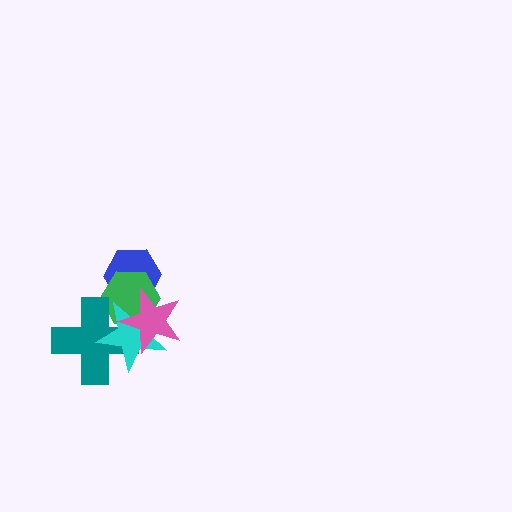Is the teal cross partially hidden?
Yes, it is partially covered by another shape.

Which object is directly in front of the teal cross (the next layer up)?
The cyan star is directly in front of the teal cross.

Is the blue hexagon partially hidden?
Yes, it is partially covered by another shape.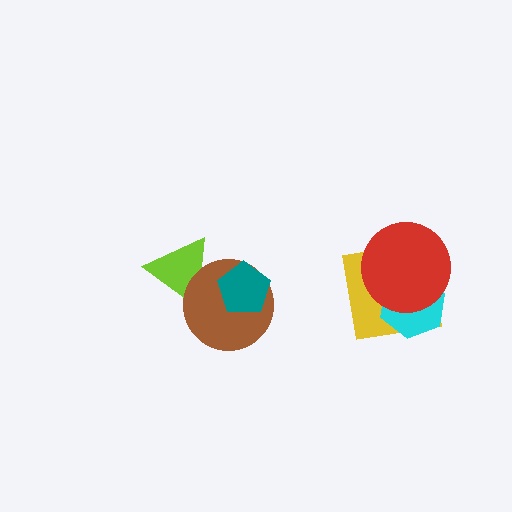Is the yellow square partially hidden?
Yes, it is partially covered by another shape.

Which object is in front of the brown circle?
The teal pentagon is in front of the brown circle.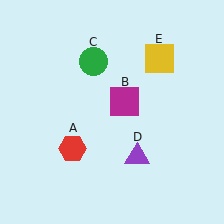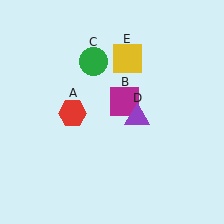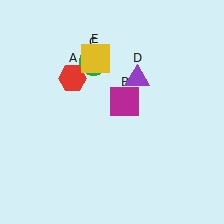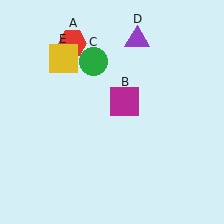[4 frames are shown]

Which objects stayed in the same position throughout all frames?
Magenta square (object B) and green circle (object C) remained stationary.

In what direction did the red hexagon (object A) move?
The red hexagon (object A) moved up.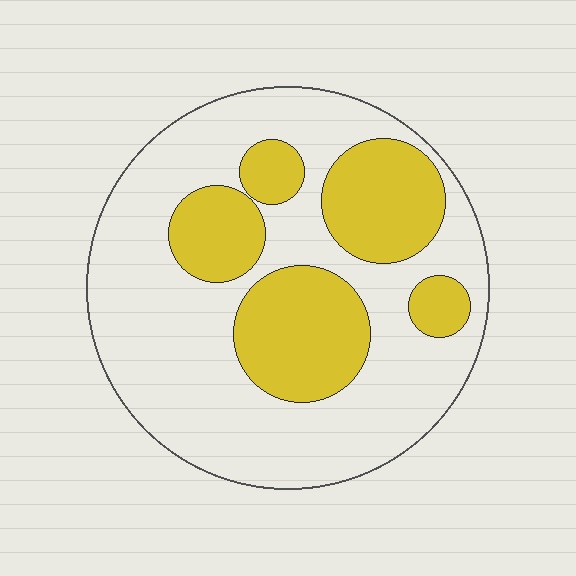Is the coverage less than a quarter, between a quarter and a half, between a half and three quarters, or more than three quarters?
Between a quarter and a half.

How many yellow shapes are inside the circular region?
5.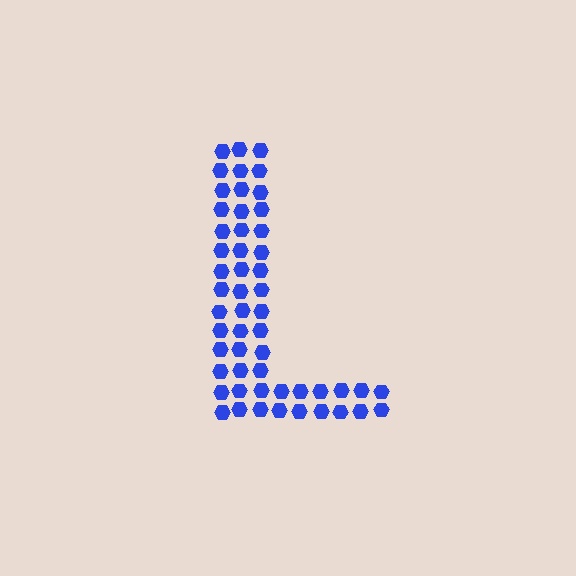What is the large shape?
The large shape is the letter L.